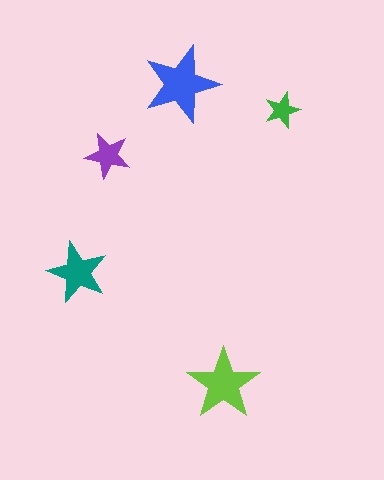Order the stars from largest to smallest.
the blue one, the lime one, the teal one, the purple one, the green one.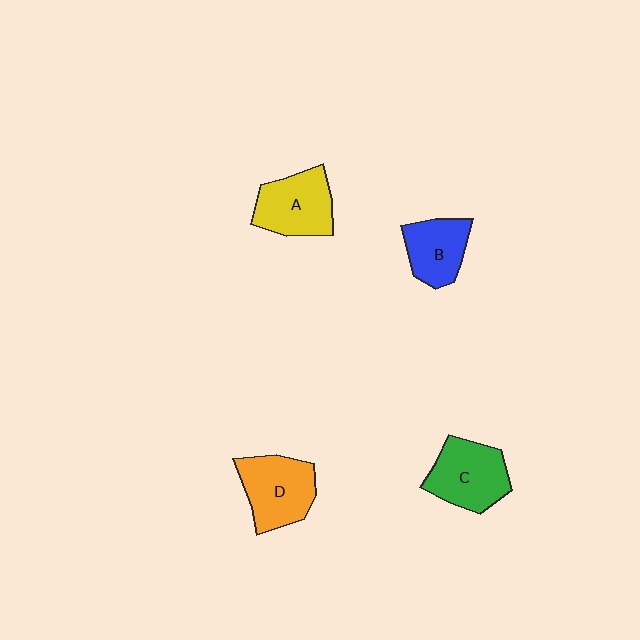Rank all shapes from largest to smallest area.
From largest to smallest: D (orange), C (green), A (yellow), B (blue).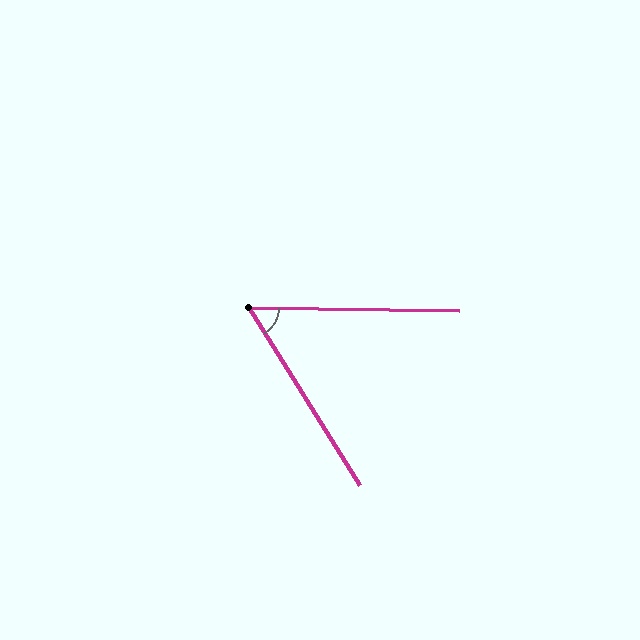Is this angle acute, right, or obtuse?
It is acute.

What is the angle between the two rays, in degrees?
Approximately 57 degrees.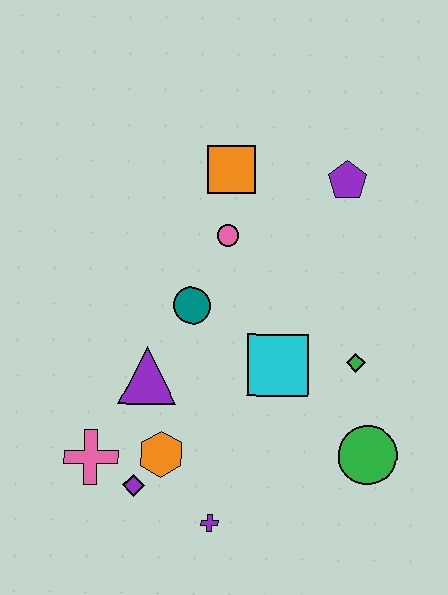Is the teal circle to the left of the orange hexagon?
No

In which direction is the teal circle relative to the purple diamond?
The teal circle is above the purple diamond.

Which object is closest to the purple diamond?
The orange hexagon is closest to the purple diamond.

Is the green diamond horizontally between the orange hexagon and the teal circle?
No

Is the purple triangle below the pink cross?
No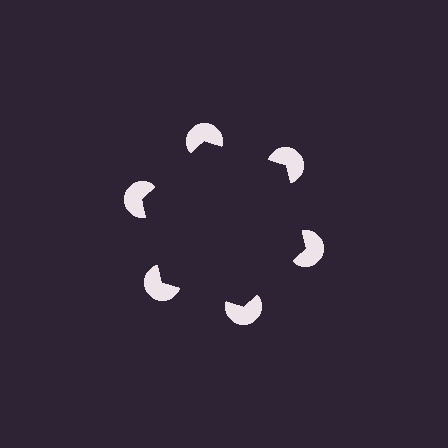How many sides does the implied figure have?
6 sides.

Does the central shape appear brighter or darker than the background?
It typically appears slightly darker than the background, even though no actual brightness change is drawn.